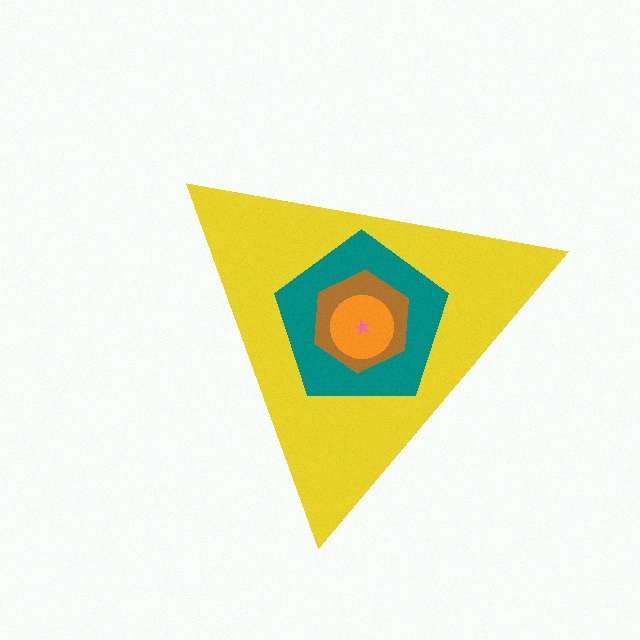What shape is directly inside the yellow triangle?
The teal pentagon.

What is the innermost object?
The pink star.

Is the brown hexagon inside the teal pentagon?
Yes.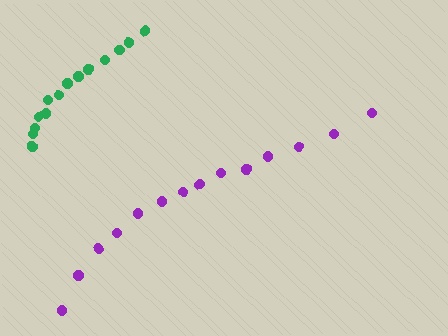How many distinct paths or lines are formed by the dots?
There are 2 distinct paths.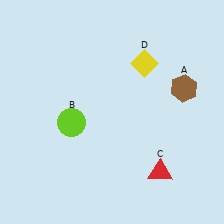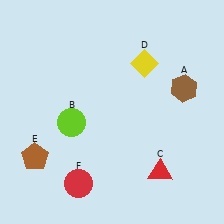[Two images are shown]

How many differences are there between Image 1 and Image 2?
There are 2 differences between the two images.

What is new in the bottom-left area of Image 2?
A red circle (F) was added in the bottom-left area of Image 2.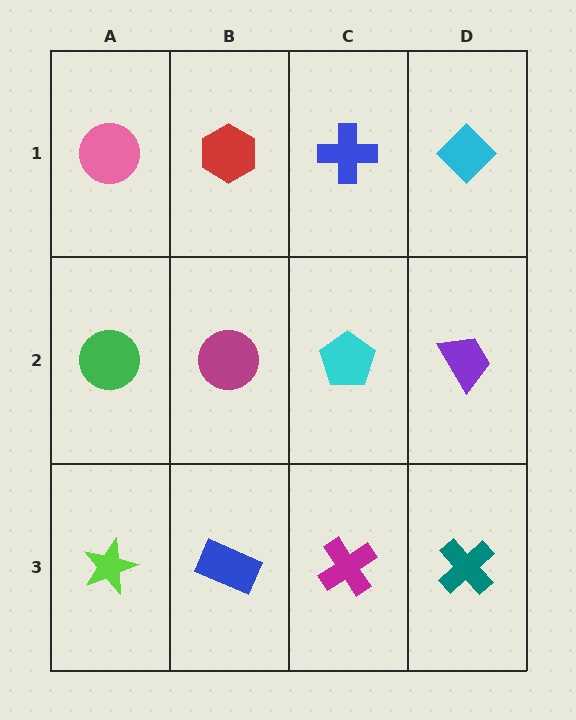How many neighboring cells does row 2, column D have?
3.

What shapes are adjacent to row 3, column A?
A green circle (row 2, column A), a blue rectangle (row 3, column B).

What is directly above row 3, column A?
A green circle.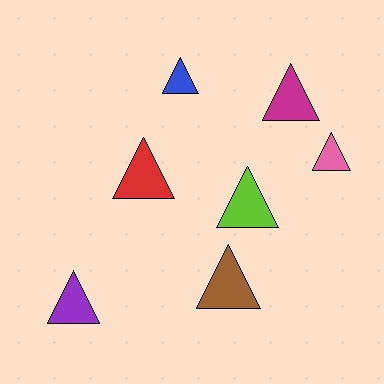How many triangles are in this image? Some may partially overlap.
There are 7 triangles.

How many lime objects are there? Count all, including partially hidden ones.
There is 1 lime object.